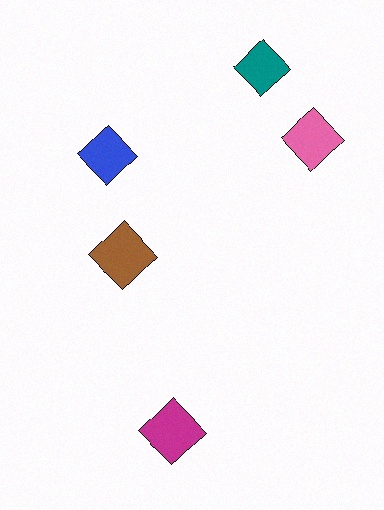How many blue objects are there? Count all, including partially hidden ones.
There is 1 blue object.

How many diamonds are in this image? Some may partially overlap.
There are 5 diamonds.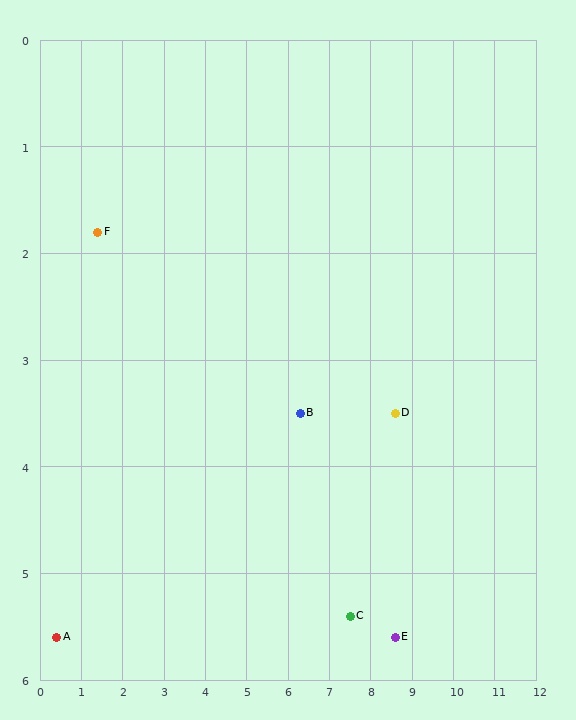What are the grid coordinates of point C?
Point C is at approximately (7.5, 5.4).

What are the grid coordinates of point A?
Point A is at approximately (0.4, 5.6).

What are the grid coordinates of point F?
Point F is at approximately (1.4, 1.8).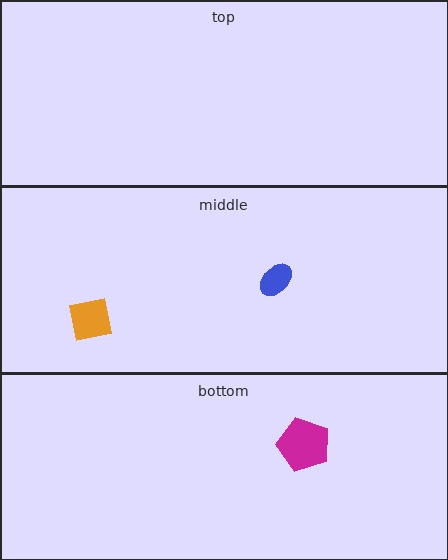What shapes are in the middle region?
The blue ellipse, the orange square.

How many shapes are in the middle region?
2.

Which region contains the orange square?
The middle region.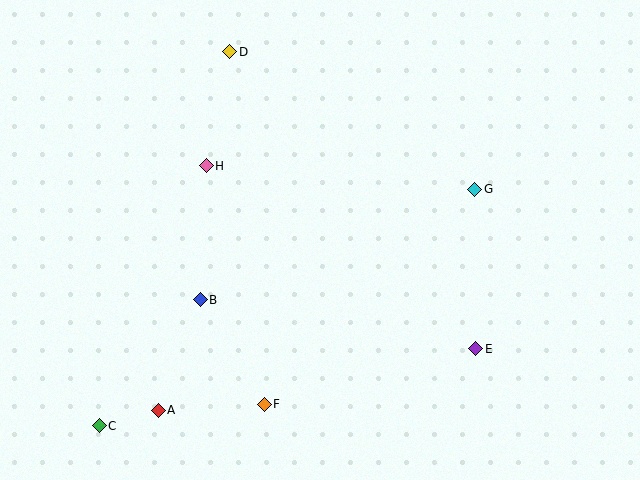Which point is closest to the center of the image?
Point B at (200, 300) is closest to the center.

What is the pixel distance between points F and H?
The distance between F and H is 245 pixels.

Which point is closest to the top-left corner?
Point D is closest to the top-left corner.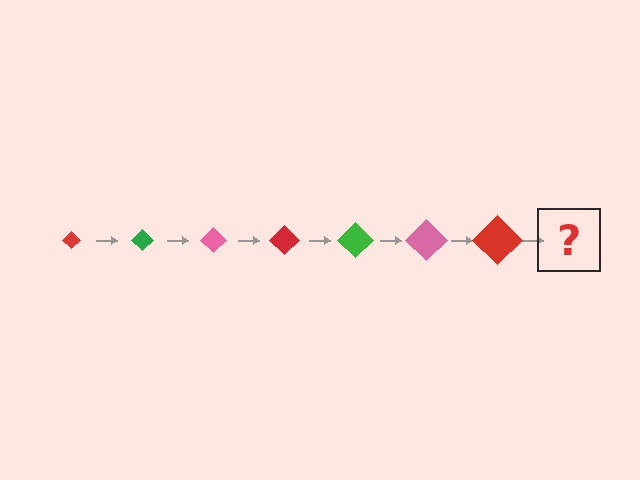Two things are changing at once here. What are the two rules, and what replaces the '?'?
The two rules are that the diamond grows larger each step and the color cycles through red, green, and pink. The '?' should be a green diamond, larger than the previous one.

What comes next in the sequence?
The next element should be a green diamond, larger than the previous one.